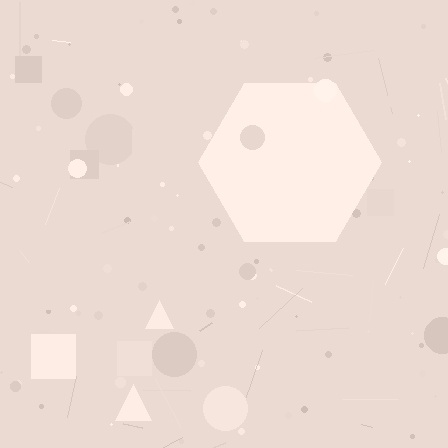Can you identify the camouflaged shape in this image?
The camouflaged shape is a hexagon.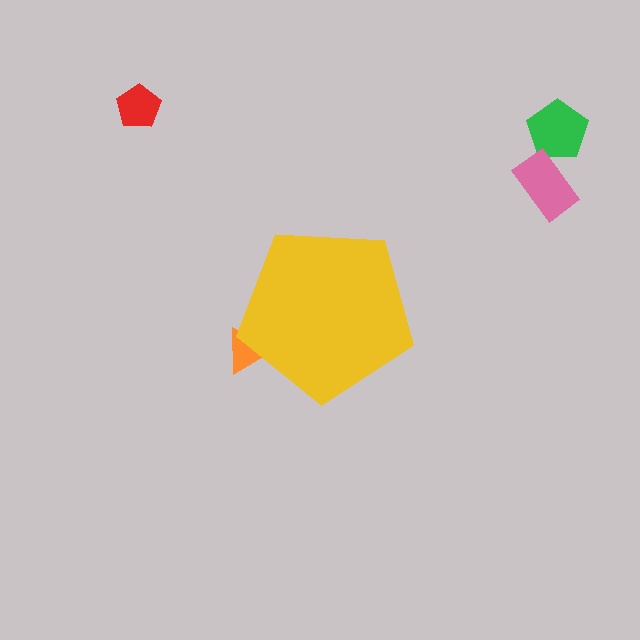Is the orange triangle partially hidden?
Yes, the orange triangle is partially hidden behind the yellow pentagon.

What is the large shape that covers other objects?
A yellow pentagon.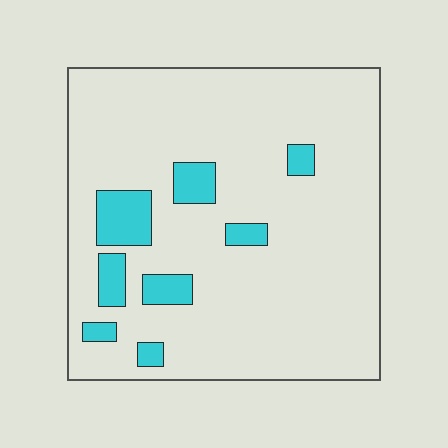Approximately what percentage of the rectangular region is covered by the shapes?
Approximately 10%.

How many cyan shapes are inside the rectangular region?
8.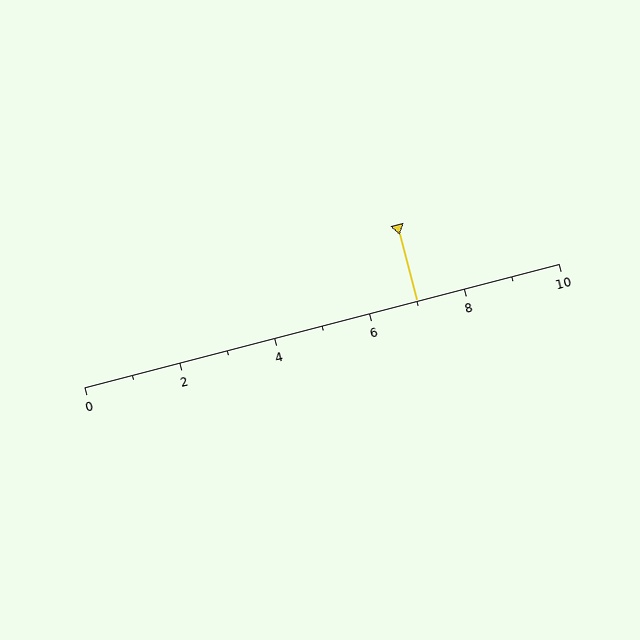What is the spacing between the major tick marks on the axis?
The major ticks are spaced 2 apart.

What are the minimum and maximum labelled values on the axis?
The axis runs from 0 to 10.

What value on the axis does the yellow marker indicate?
The marker indicates approximately 7.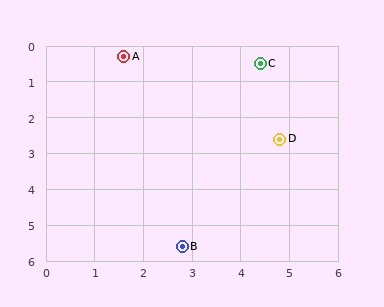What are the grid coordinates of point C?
Point C is at approximately (4.4, 0.5).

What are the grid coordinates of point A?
Point A is at approximately (1.6, 0.3).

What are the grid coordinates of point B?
Point B is at approximately (2.8, 5.6).